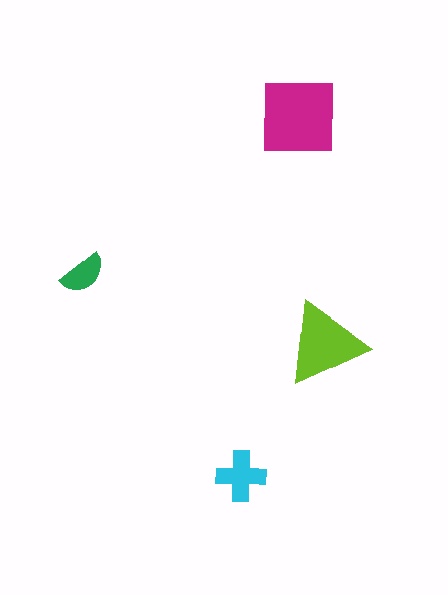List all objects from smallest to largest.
The green semicircle, the cyan cross, the lime triangle, the magenta square.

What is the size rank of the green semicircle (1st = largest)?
4th.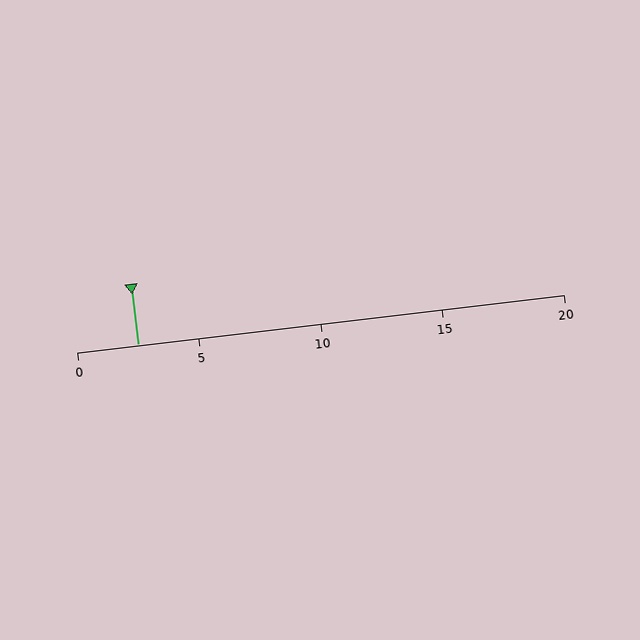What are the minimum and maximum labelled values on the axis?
The axis runs from 0 to 20.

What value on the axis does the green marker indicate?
The marker indicates approximately 2.5.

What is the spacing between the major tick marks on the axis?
The major ticks are spaced 5 apart.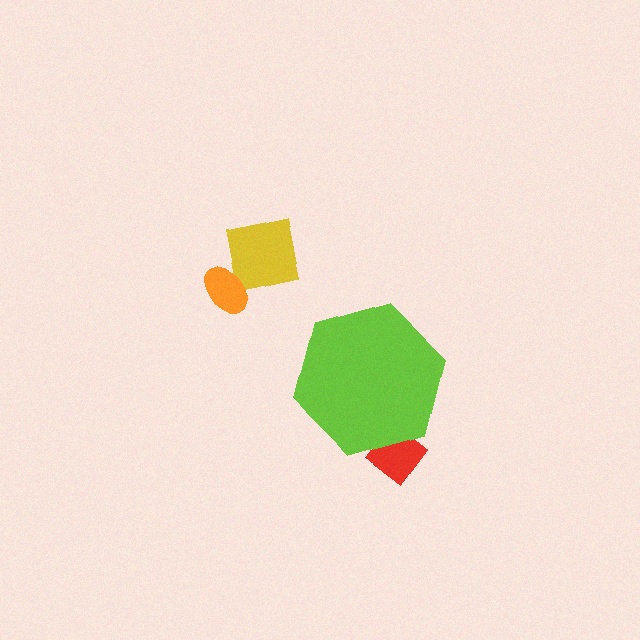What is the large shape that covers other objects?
A lime hexagon.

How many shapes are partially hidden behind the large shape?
1 shape is partially hidden.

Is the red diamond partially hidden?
Yes, the red diamond is partially hidden behind the lime hexagon.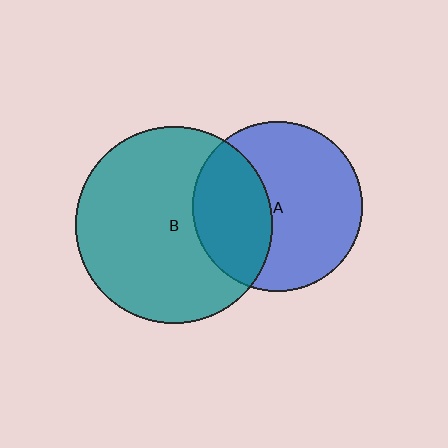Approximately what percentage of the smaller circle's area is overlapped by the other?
Approximately 35%.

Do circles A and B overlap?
Yes.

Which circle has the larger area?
Circle B (teal).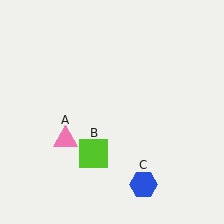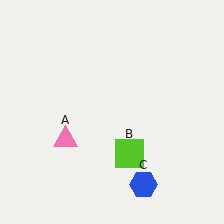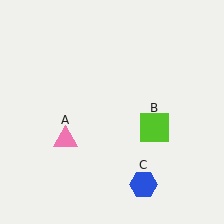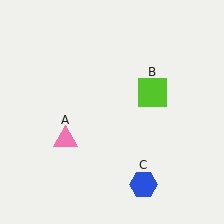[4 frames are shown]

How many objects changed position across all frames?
1 object changed position: lime square (object B).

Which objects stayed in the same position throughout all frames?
Pink triangle (object A) and blue hexagon (object C) remained stationary.